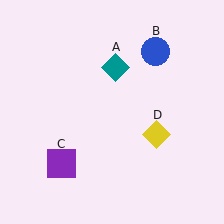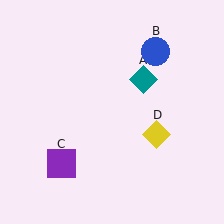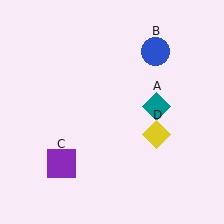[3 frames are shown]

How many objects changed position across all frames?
1 object changed position: teal diamond (object A).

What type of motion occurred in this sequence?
The teal diamond (object A) rotated clockwise around the center of the scene.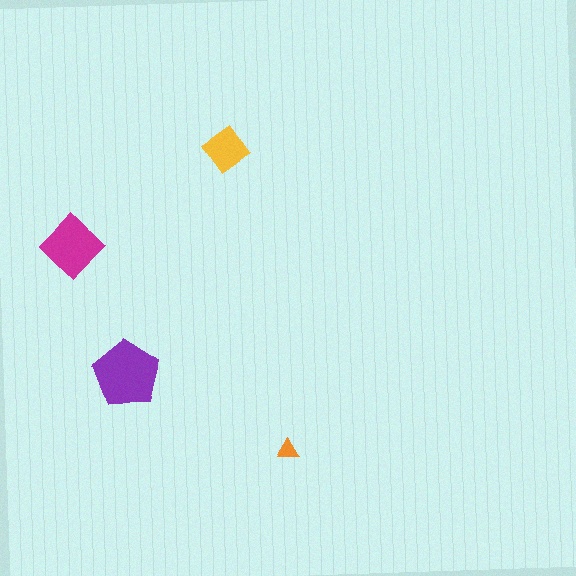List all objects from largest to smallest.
The purple pentagon, the magenta diamond, the yellow diamond, the orange triangle.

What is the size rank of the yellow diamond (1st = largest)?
3rd.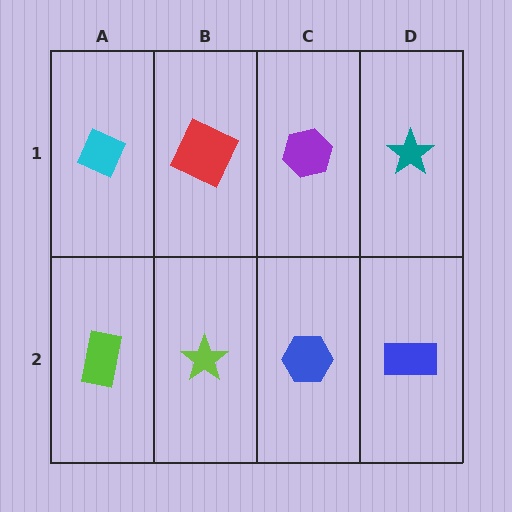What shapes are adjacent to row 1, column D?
A blue rectangle (row 2, column D), a purple hexagon (row 1, column C).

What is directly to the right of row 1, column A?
A red square.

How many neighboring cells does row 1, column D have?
2.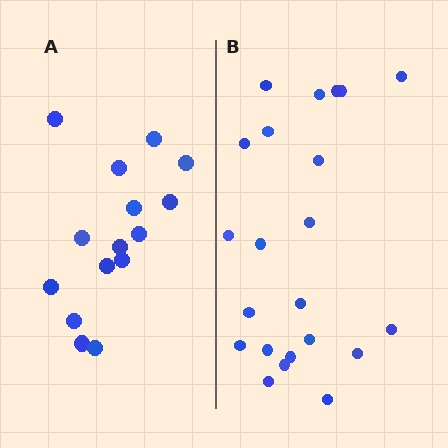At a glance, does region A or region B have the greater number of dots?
Region B (the right region) has more dots.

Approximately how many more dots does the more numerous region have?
Region B has roughly 8 or so more dots than region A.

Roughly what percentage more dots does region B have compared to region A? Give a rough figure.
About 45% more.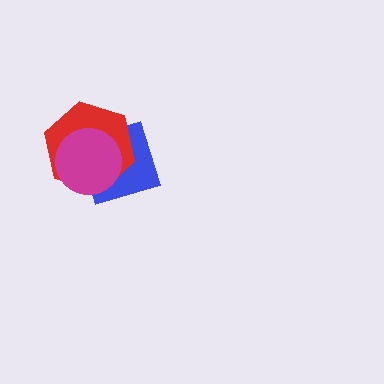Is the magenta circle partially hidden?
No, no other shape covers it.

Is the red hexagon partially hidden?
Yes, it is partially covered by another shape.